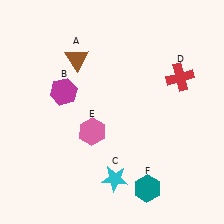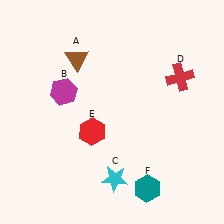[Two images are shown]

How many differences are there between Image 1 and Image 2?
There is 1 difference between the two images.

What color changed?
The hexagon (E) changed from pink in Image 1 to red in Image 2.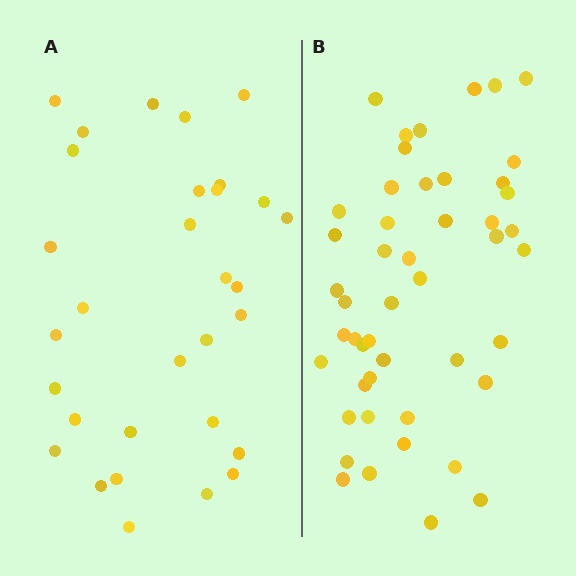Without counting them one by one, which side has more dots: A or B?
Region B (the right region) has more dots.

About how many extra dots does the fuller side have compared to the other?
Region B has approximately 15 more dots than region A.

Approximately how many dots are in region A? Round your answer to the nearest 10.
About 30 dots. (The exact count is 31, which rounds to 30.)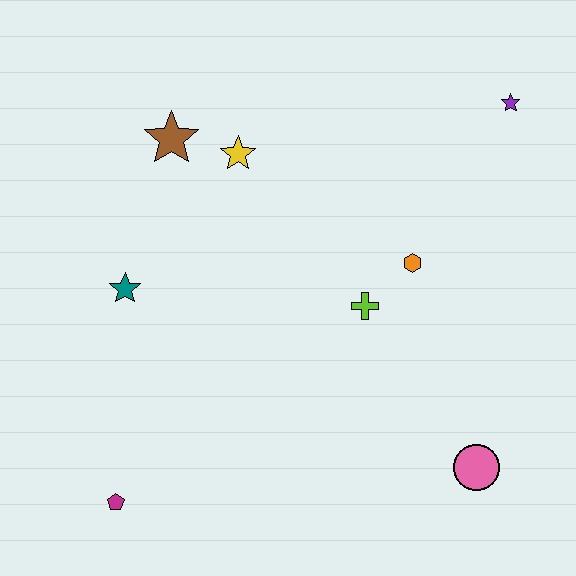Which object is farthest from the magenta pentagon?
The purple star is farthest from the magenta pentagon.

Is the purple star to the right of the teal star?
Yes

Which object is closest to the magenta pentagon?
The teal star is closest to the magenta pentagon.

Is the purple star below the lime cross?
No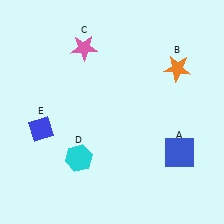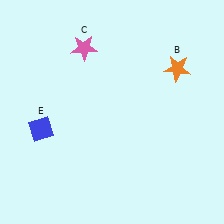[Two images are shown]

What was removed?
The cyan hexagon (D), the blue square (A) were removed in Image 2.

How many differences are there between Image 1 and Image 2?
There are 2 differences between the two images.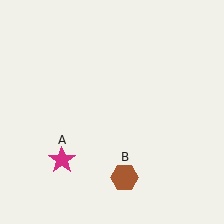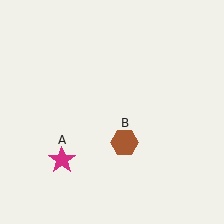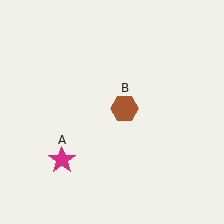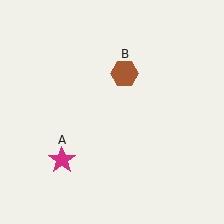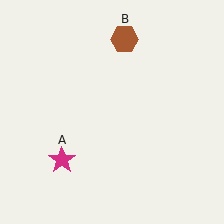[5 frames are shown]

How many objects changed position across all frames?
1 object changed position: brown hexagon (object B).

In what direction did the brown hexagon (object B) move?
The brown hexagon (object B) moved up.